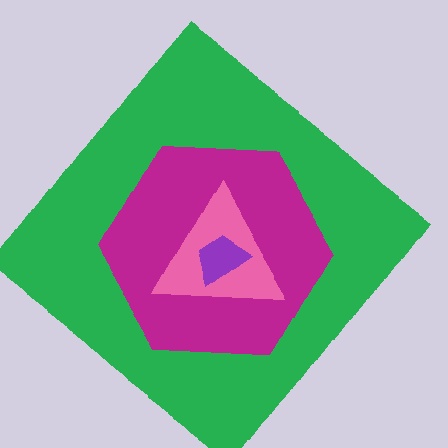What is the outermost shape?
The green diamond.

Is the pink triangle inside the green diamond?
Yes.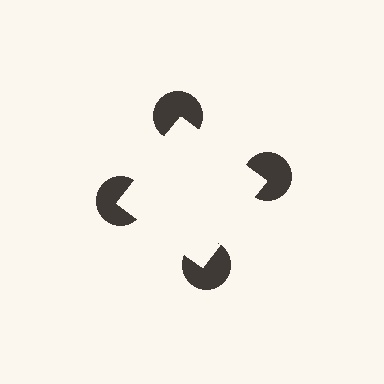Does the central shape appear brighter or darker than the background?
It typically appears slightly brighter than the background, even though no actual brightness change is drawn.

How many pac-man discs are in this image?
There are 4 — one at each vertex of the illusory square.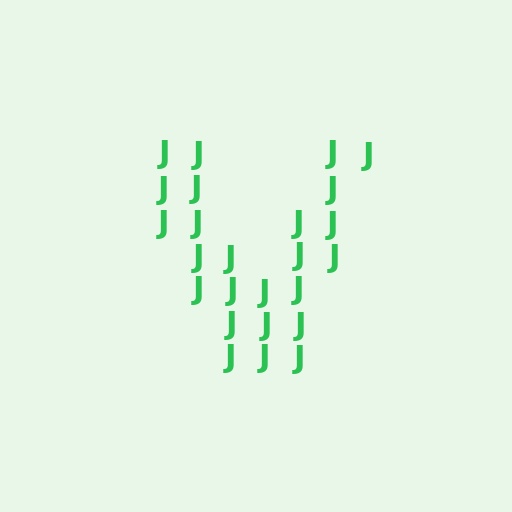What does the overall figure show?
The overall figure shows the letter V.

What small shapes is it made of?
It is made of small letter J's.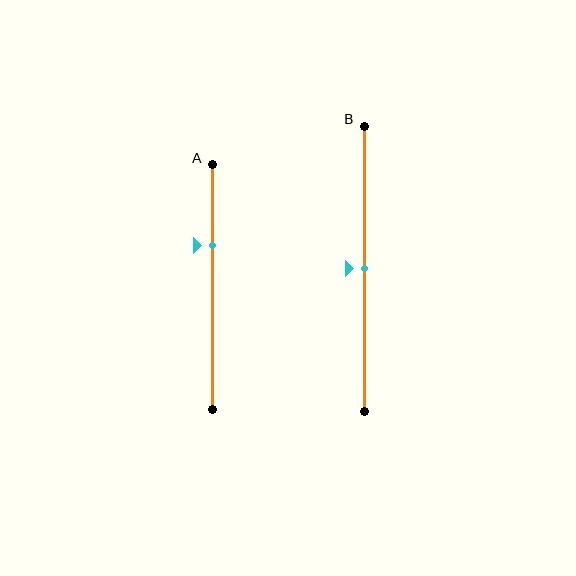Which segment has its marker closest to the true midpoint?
Segment B has its marker closest to the true midpoint.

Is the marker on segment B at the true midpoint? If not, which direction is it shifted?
Yes, the marker on segment B is at the true midpoint.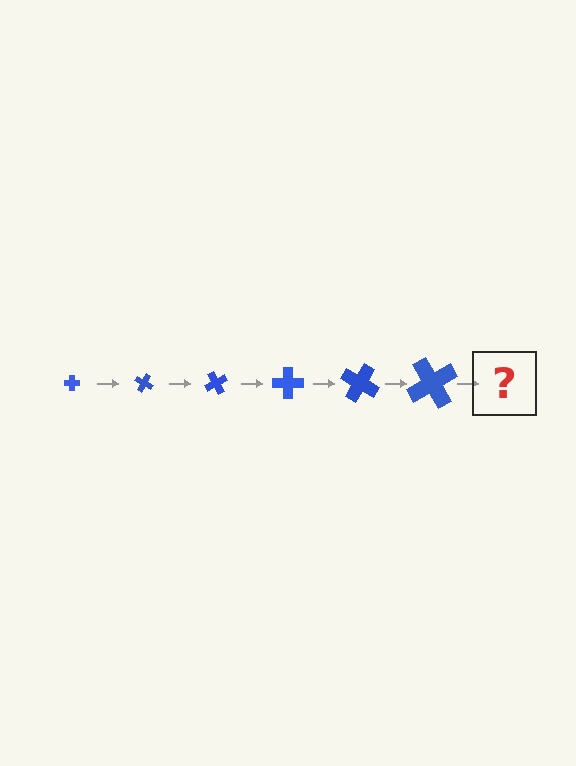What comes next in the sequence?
The next element should be a cross, larger than the previous one and rotated 180 degrees from the start.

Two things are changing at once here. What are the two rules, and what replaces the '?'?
The two rules are that the cross grows larger each step and it rotates 30 degrees each step. The '?' should be a cross, larger than the previous one and rotated 180 degrees from the start.